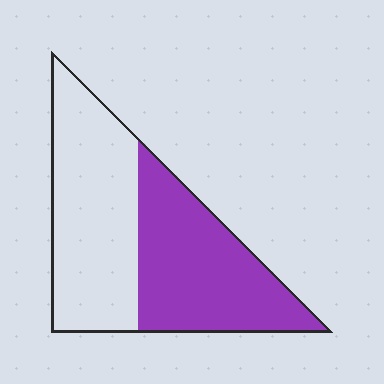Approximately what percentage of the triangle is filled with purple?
Approximately 50%.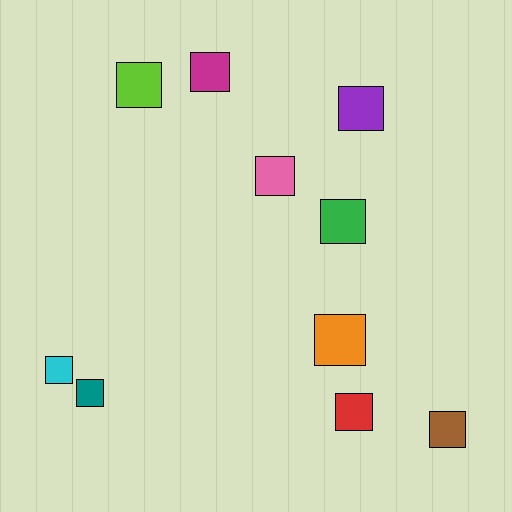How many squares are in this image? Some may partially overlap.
There are 10 squares.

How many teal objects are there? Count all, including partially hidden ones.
There is 1 teal object.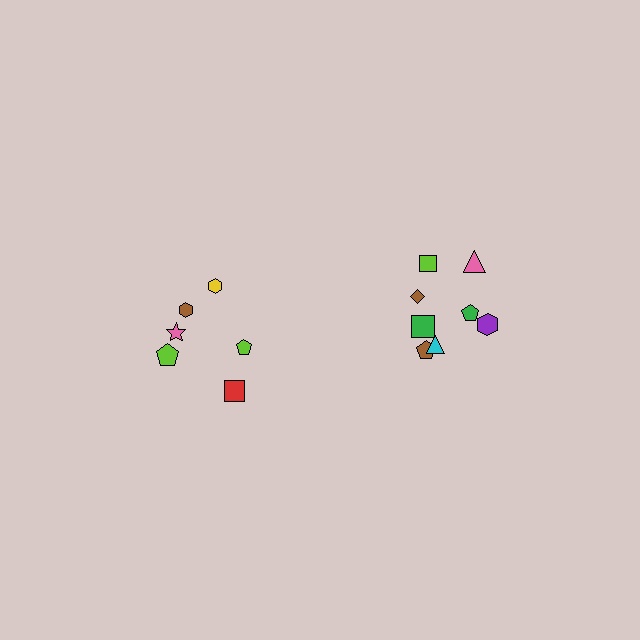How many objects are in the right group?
There are 8 objects.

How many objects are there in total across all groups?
There are 14 objects.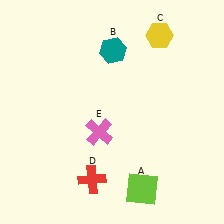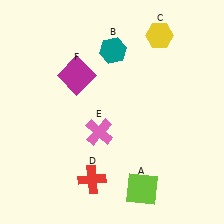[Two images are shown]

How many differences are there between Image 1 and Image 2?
There is 1 difference between the two images.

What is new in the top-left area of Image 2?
A magenta square (F) was added in the top-left area of Image 2.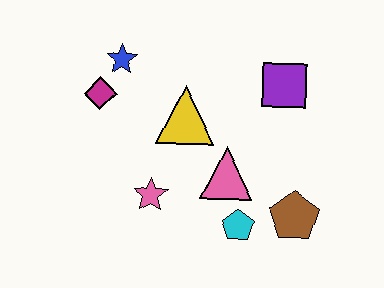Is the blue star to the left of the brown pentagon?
Yes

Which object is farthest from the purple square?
The magenta diamond is farthest from the purple square.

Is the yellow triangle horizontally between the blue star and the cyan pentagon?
Yes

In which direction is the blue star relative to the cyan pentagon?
The blue star is above the cyan pentagon.